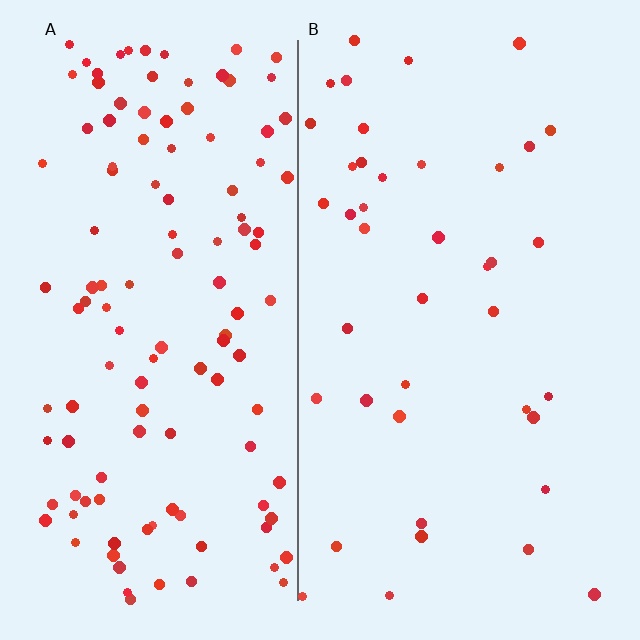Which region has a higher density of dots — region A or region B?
A (the left).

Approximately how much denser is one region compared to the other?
Approximately 2.9× — region A over region B.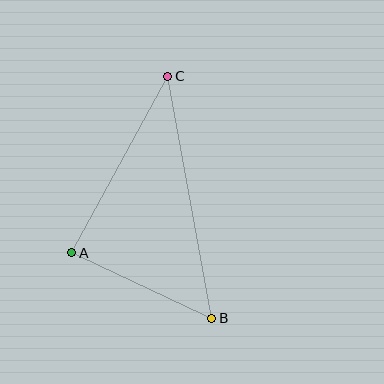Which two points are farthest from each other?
Points B and C are farthest from each other.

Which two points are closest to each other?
Points A and B are closest to each other.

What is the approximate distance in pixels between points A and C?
The distance between A and C is approximately 201 pixels.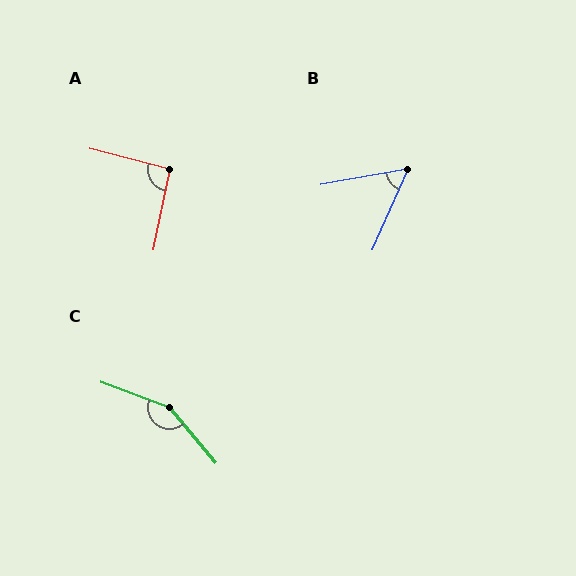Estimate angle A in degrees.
Approximately 93 degrees.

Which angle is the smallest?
B, at approximately 56 degrees.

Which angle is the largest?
C, at approximately 150 degrees.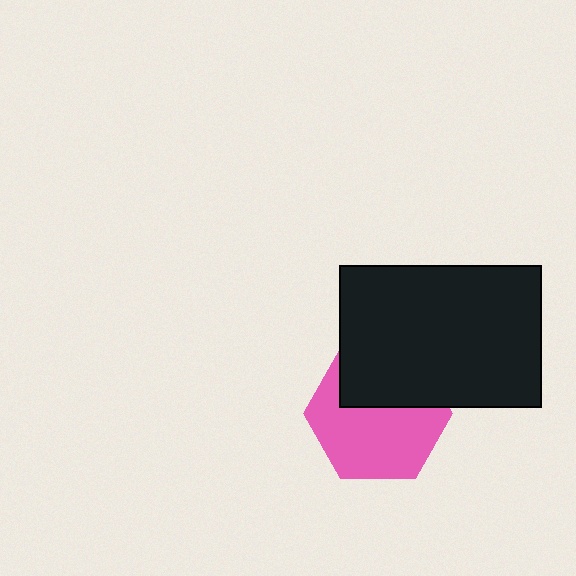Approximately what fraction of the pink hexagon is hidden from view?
Roughly 38% of the pink hexagon is hidden behind the black rectangle.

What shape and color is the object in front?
The object in front is a black rectangle.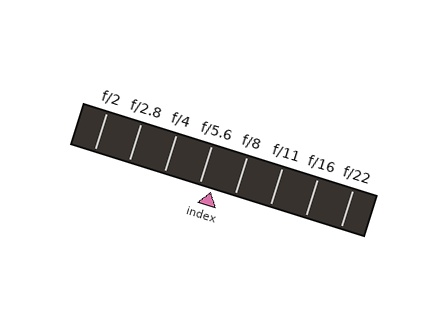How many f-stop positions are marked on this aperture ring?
There are 8 f-stop positions marked.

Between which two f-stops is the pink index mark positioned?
The index mark is between f/5.6 and f/8.